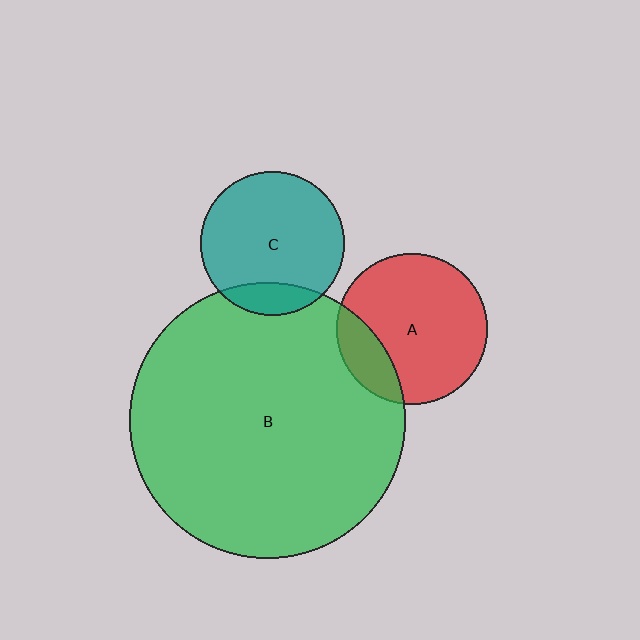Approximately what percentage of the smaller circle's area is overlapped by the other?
Approximately 20%.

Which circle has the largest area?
Circle B (green).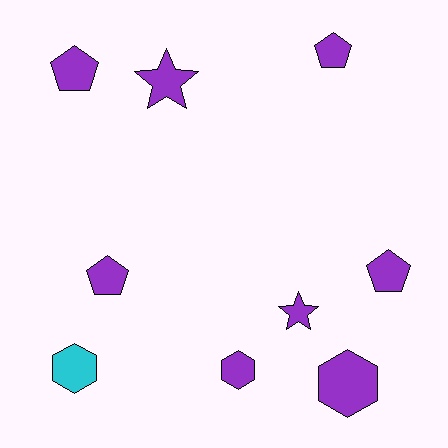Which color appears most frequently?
Purple, with 8 objects.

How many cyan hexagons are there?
There is 1 cyan hexagon.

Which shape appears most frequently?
Pentagon, with 4 objects.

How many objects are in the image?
There are 9 objects.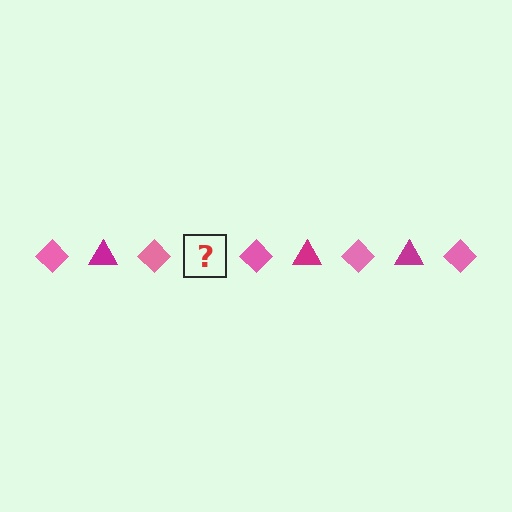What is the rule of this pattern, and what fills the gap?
The rule is that the pattern alternates between pink diamond and magenta triangle. The gap should be filled with a magenta triangle.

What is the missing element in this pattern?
The missing element is a magenta triangle.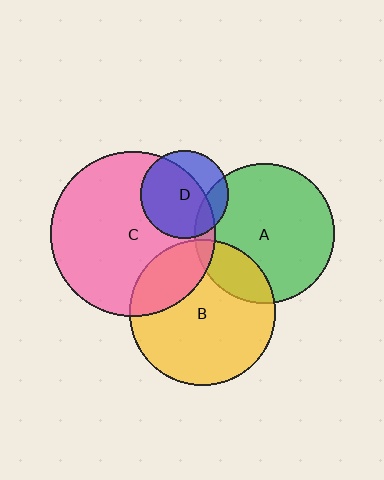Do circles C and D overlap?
Yes.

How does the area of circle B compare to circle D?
Approximately 2.7 times.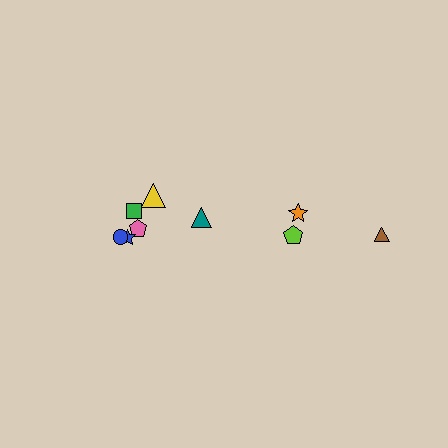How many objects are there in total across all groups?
There are 9 objects.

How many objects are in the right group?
There are 3 objects.